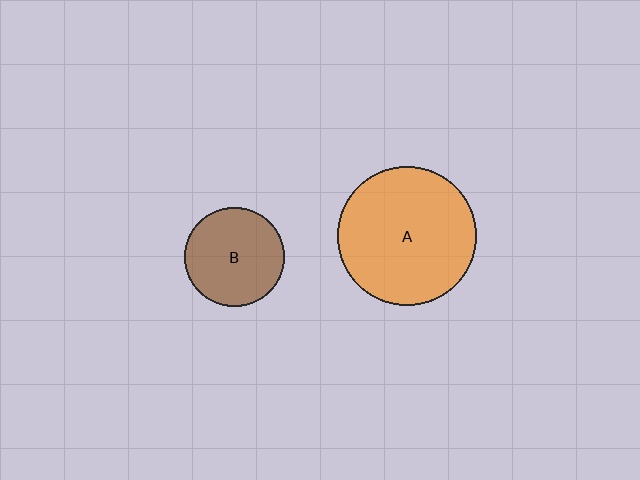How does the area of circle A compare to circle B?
Approximately 2.0 times.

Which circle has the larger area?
Circle A (orange).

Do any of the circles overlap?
No, none of the circles overlap.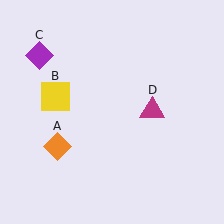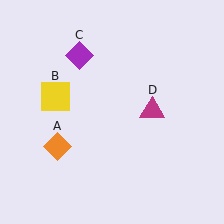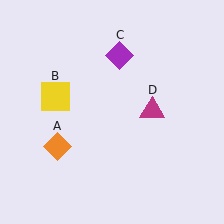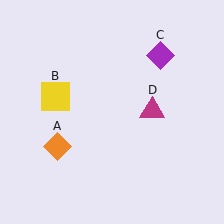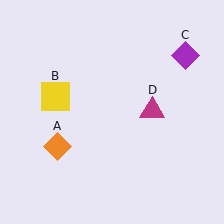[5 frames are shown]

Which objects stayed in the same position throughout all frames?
Orange diamond (object A) and yellow square (object B) and magenta triangle (object D) remained stationary.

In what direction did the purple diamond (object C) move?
The purple diamond (object C) moved right.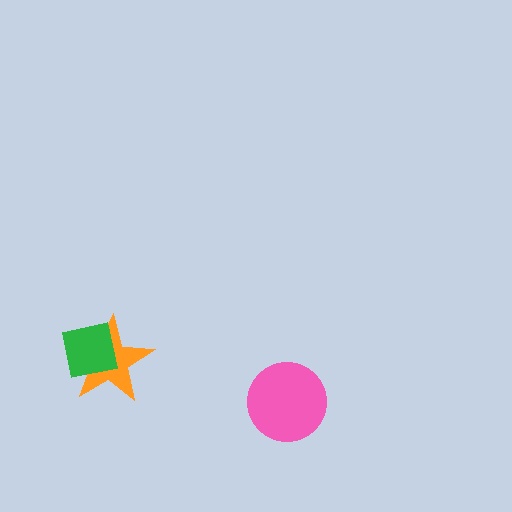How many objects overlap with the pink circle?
0 objects overlap with the pink circle.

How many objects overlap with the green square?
1 object overlaps with the green square.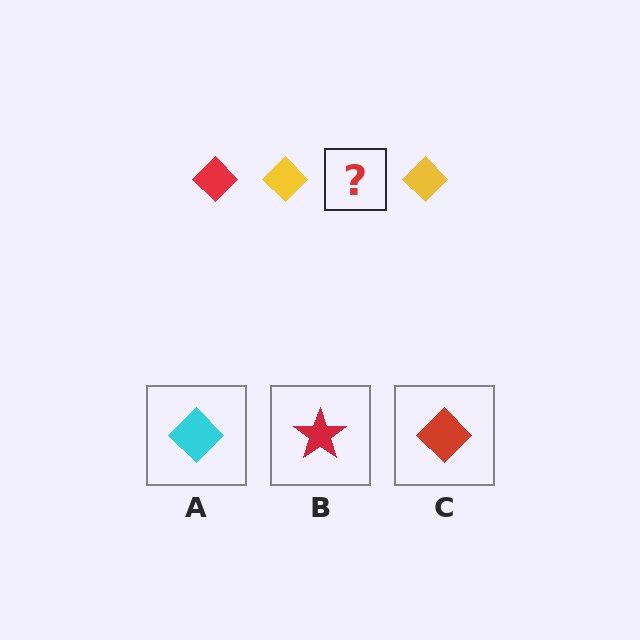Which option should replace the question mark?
Option C.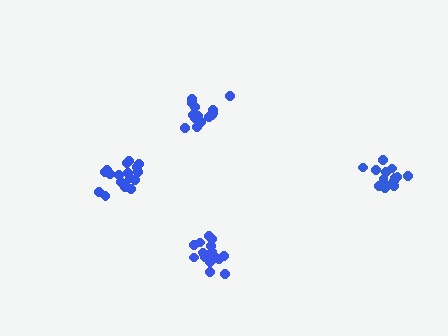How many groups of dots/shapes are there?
There are 4 groups.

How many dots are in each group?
Group 1: 17 dots, Group 2: 18 dots, Group 3: 14 dots, Group 4: 14 dots (63 total).